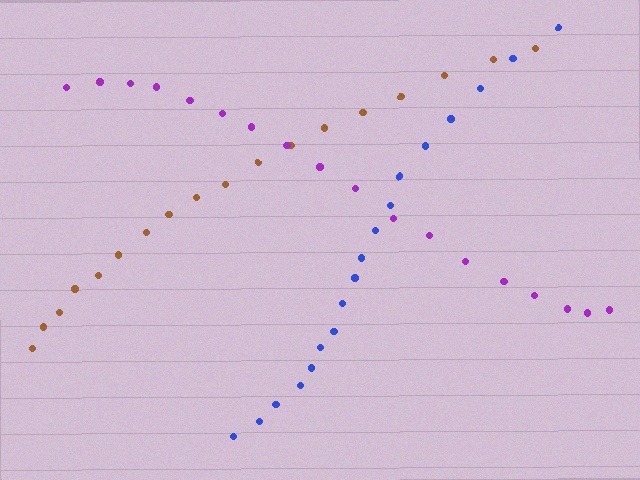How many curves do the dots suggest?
There are 3 distinct paths.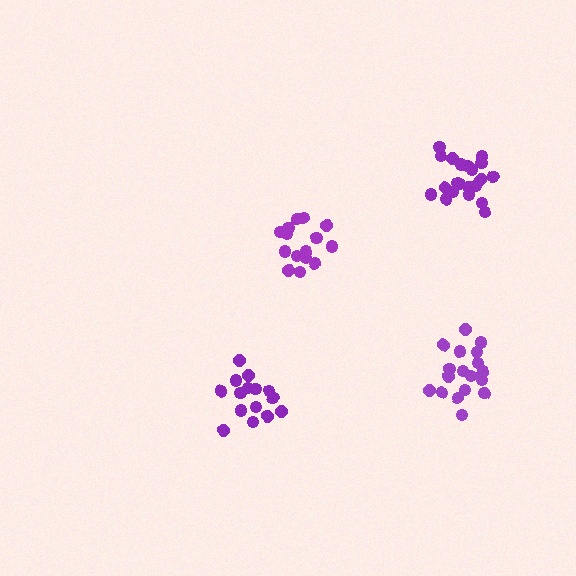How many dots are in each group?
Group 1: 19 dots, Group 2: 15 dots, Group 3: 21 dots, Group 4: 15 dots (70 total).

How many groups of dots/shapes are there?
There are 4 groups.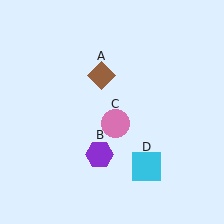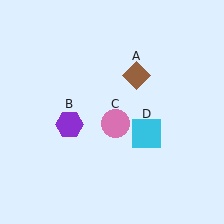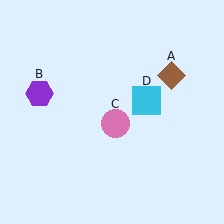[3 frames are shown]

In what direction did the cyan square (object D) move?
The cyan square (object D) moved up.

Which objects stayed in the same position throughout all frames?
Pink circle (object C) remained stationary.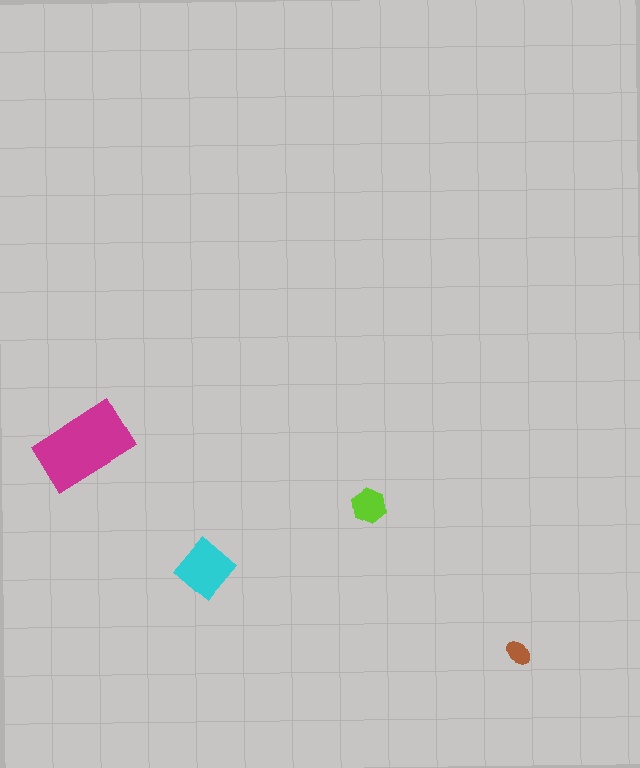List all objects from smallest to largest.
The brown ellipse, the lime hexagon, the cyan diamond, the magenta rectangle.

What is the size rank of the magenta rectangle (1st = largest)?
1st.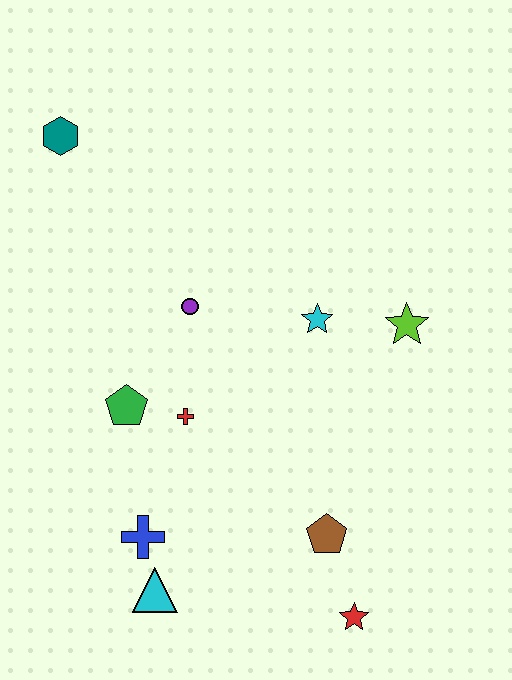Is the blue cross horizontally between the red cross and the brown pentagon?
No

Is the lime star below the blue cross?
No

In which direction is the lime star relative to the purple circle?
The lime star is to the right of the purple circle.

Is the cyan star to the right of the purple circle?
Yes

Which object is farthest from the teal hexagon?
The red star is farthest from the teal hexagon.